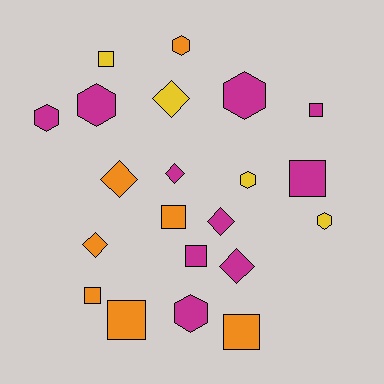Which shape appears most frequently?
Square, with 8 objects.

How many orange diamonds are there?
There are 2 orange diamonds.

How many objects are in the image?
There are 21 objects.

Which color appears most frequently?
Magenta, with 10 objects.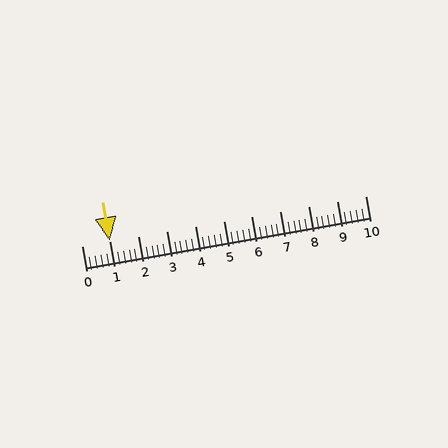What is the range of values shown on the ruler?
The ruler shows values from 0 to 10.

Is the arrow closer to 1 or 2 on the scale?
The arrow is closer to 1.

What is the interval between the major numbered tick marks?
The major tick marks are spaced 1 units apart.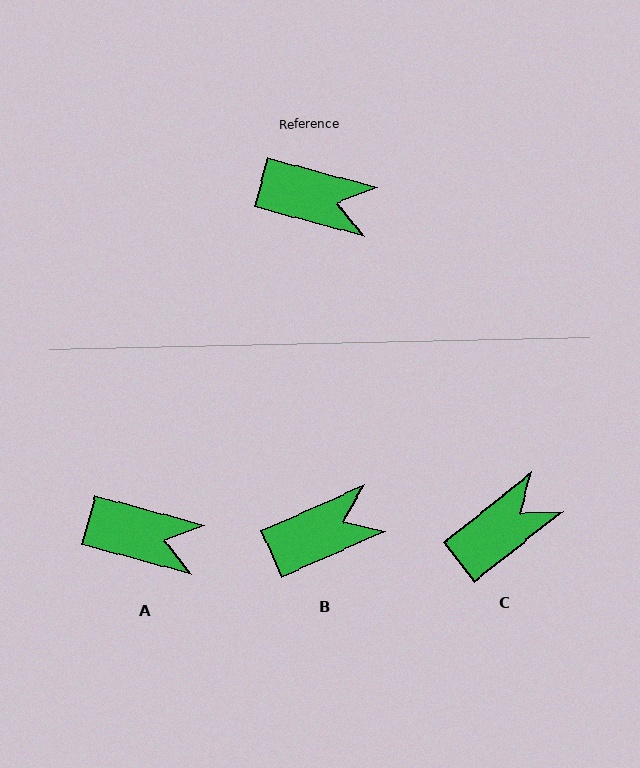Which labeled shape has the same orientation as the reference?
A.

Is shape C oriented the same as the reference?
No, it is off by about 54 degrees.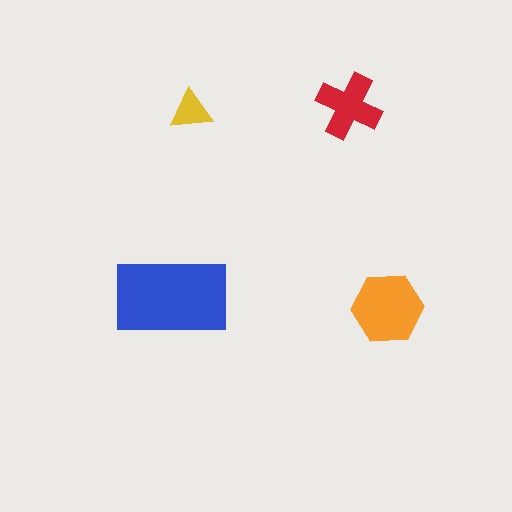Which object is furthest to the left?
The blue rectangle is leftmost.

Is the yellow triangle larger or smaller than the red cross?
Smaller.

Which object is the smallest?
The yellow triangle.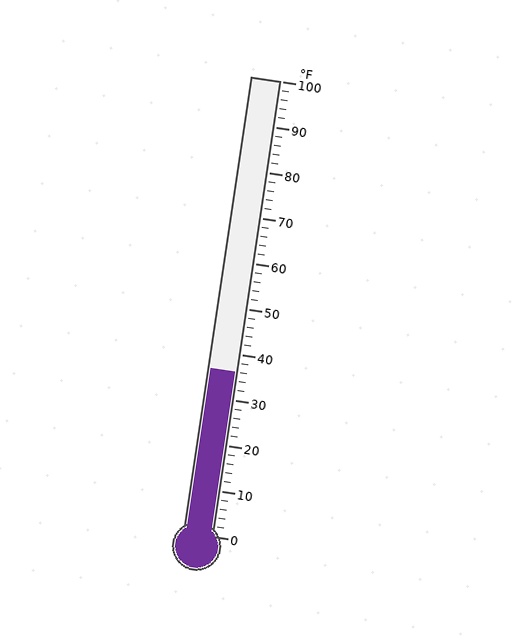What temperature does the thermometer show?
The thermometer shows approximately 36°F.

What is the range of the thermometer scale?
The thermometer scale ranges from 0°F to 100°F.